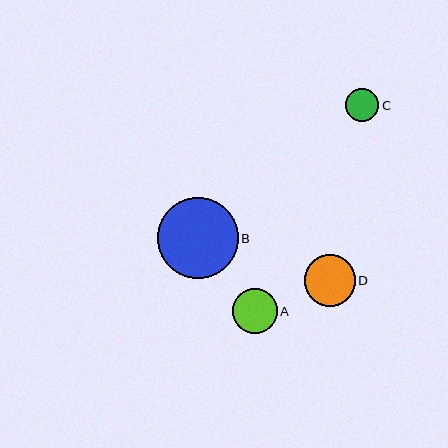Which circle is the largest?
Circle B is the largest with a size of approximately 81 pixels.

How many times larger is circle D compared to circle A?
Circle D is approximately 1.1 times the size of circle A.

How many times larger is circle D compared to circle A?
Circle D is approximately 1.1 times the size of circle A.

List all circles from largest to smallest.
From largest to smallest: B, D, A, C.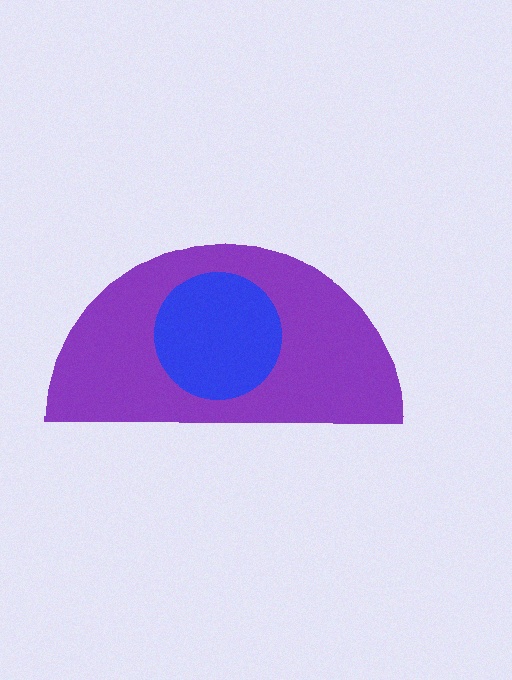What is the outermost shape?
The purple semicircle.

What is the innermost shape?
The blue circle.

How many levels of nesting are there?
2.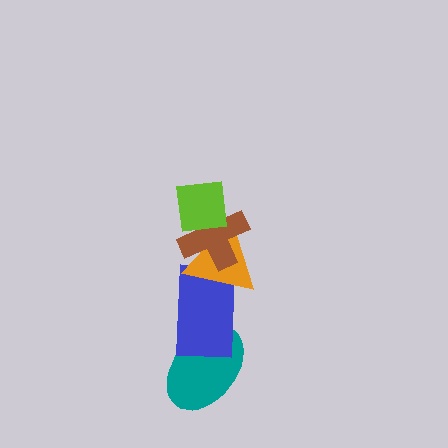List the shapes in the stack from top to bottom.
From top to bottom: the lime square, the brown cross, the orange triangle, the blue rectangle, the teal ellipse.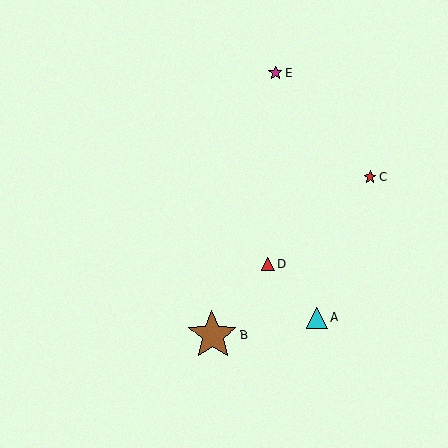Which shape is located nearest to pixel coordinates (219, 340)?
The brown star (labeled B) at (212, 335) is nearest to that location.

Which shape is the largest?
The brown star (labeled B) is the largest.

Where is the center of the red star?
The center of the red star is at (370, 177).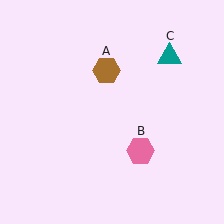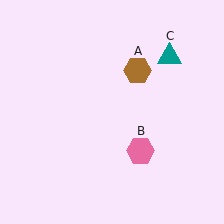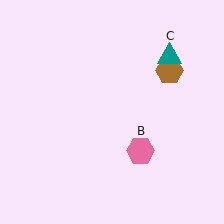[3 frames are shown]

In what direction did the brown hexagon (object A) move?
The brown hexagon (object A) moved right.